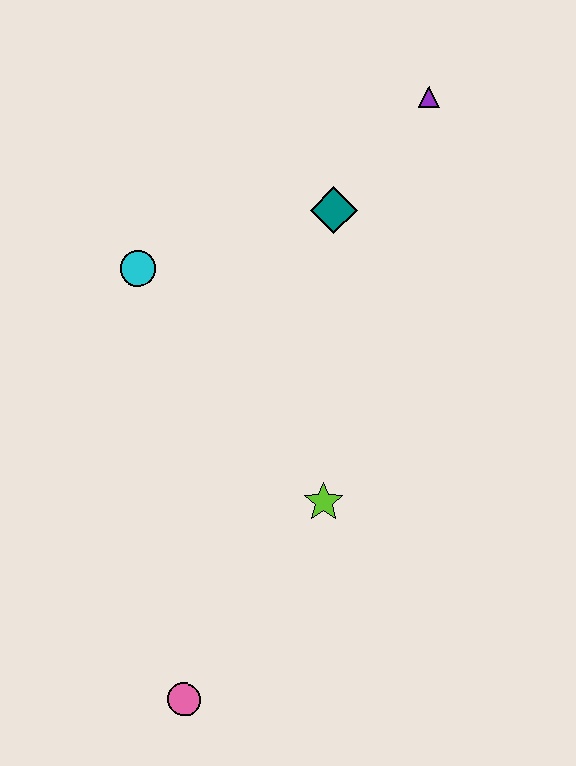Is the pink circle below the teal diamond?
Yes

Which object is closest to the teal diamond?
The purple triangle is closest to the teal diamond.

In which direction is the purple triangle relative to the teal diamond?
The purple triangle is above the teal diamond.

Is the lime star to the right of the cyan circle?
Yes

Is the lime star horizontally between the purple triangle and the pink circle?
Yes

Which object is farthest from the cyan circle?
The pink circle is farthest from the cyan circle.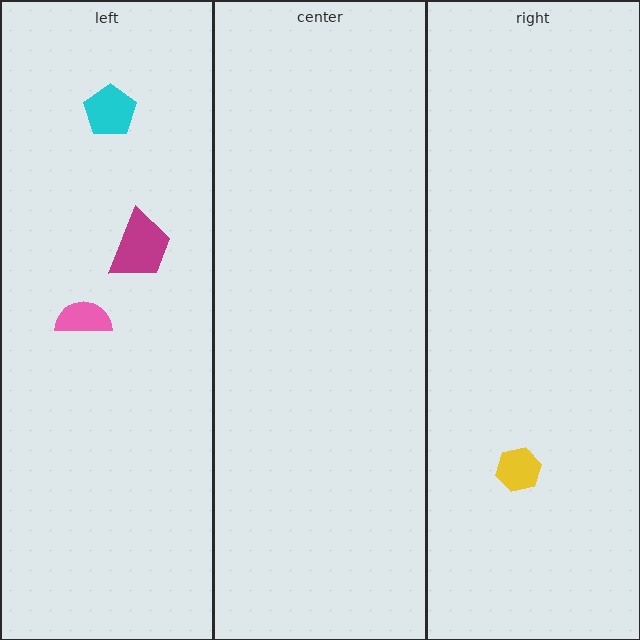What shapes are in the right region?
The yellow hexagon.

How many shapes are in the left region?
3.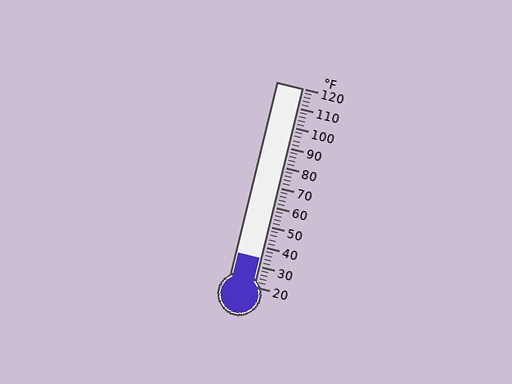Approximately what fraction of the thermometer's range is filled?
The thermometer is filled to approximately 15% of its range.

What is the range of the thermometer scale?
The thermometer scale ranges from 20°F to 120°F.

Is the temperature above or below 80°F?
The temperature is below 80°F.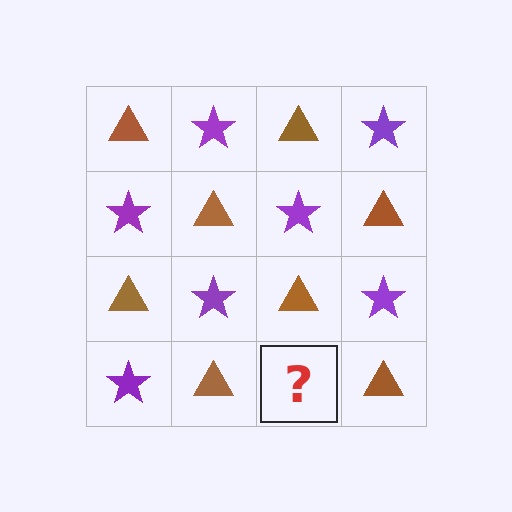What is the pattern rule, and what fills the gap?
The rule is that it alternates brown triangle and purple star in a checkerboard pattern. The gap should be filled with a purple star.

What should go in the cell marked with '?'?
The missing cell should contain a purple star.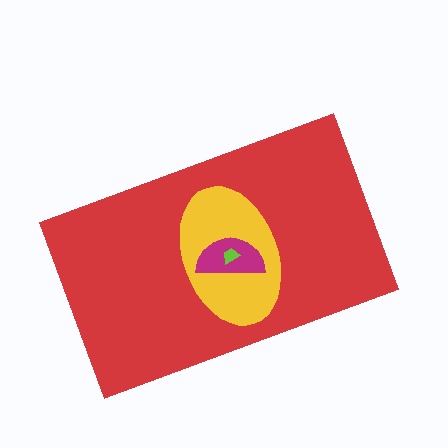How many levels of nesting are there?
4.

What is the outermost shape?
The red rectangle.